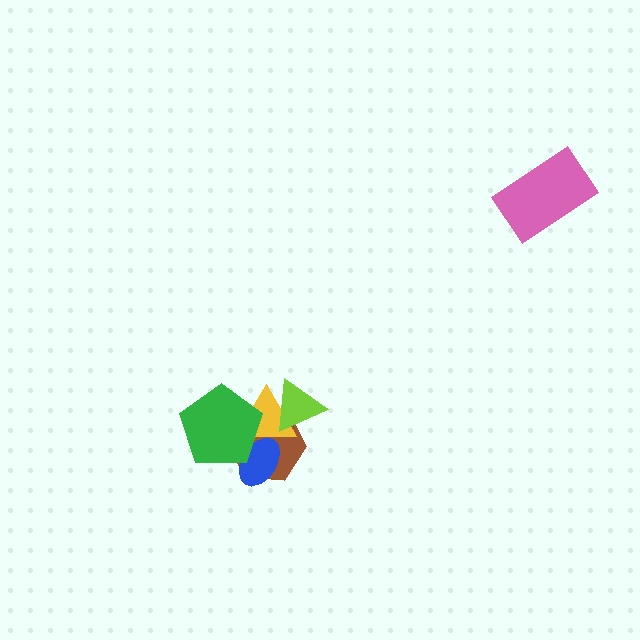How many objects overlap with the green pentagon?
3 objects overlap with the green pentagon.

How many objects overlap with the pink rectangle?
0 objects overlap with the pink rectangle.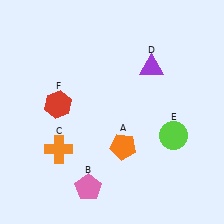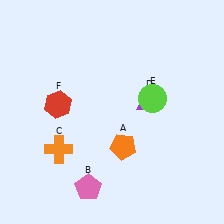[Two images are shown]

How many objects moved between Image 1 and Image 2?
2 objects moved between the two images.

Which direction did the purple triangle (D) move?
The purple triangle (D) moved down.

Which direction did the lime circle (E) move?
The lime circle (E) moved up.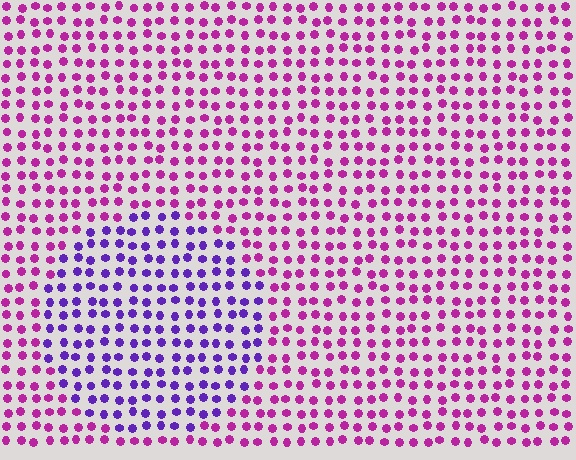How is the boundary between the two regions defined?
The boundary is defined purely by a slight shift in hue (about 45 degrees). Spacing, size, and orientation are identical on both sides.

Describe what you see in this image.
The image is filled with small magenta elements in a uniform arrangement. A circle-shaped region is visible where the elements are tinted to a slightly different hue, forming a subtle color boundary.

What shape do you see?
I see a circle.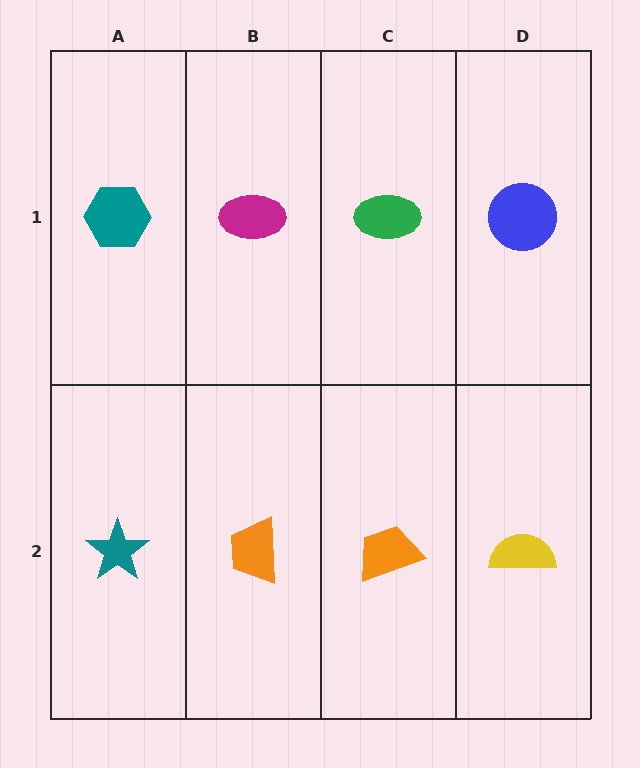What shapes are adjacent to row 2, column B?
A magenta ellipse (row 1, column B), a teal star (row 2, column A), an orange trapezoid (row 2, column C).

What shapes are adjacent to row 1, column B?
An orange trapezoid (row 2, column B), a teal hexagon (row 1, column A), a green ellipse (row 1, column C).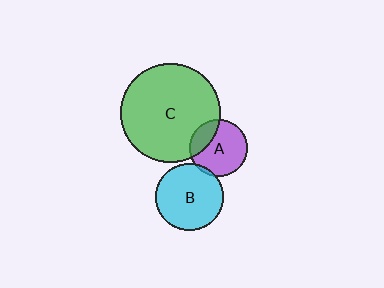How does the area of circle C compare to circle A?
Approximately 3.0 times.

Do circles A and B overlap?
Yes.